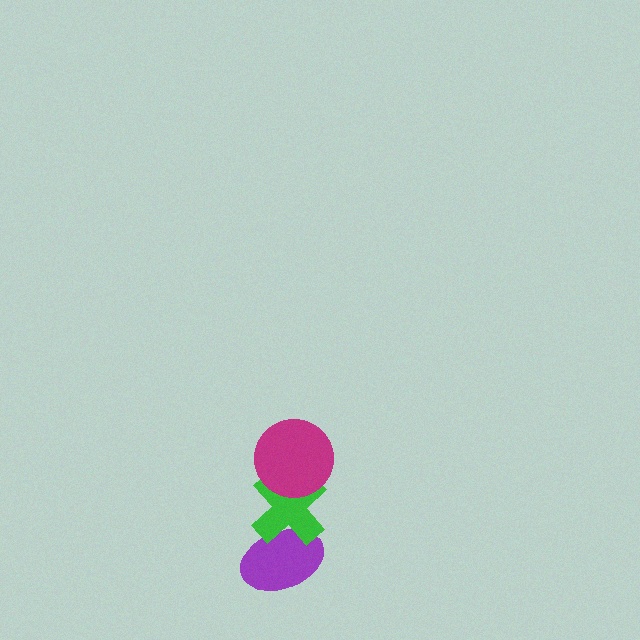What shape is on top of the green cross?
The magenta circle is on top of the green cross.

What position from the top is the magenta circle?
The magenta circle is 1st from the top.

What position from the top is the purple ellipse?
The purple ellipse is 3rd from the top.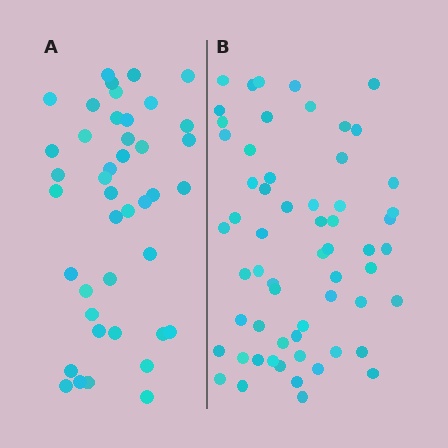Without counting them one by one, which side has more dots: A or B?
Region B (the right region) has more dots.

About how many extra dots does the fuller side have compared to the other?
Region B has approximately 20 more dots than region A.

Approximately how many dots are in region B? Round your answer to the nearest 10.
About 60 dots.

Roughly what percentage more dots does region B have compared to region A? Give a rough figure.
About 45% more.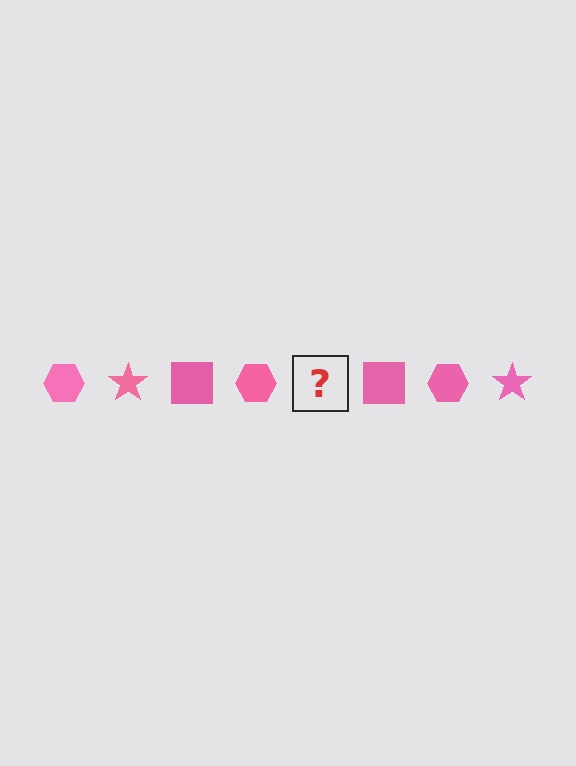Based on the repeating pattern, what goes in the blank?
The blank should be a pink star.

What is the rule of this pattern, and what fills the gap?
The rule is that the pattern cycles through hexagon, star, square shapes in pink. The gap should be filled with a pink star.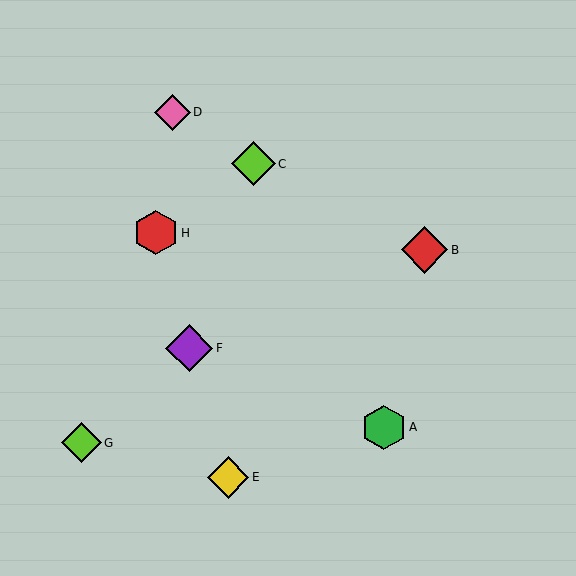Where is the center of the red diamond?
The center of the red diamond is at (425, 250).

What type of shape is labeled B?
Shape B is a red diamond.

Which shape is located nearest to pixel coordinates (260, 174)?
The lime diamond (labeled C) at (253, 164) is nearest to that location.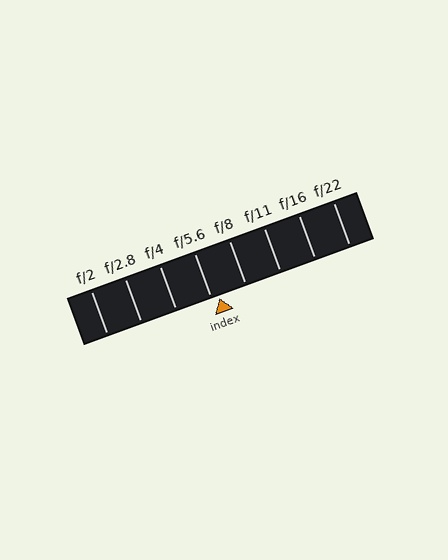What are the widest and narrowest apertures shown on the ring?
The widest aperture shown is f/2 and the narrowest is f/22.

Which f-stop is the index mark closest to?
The index mark is closest to f/5.6.